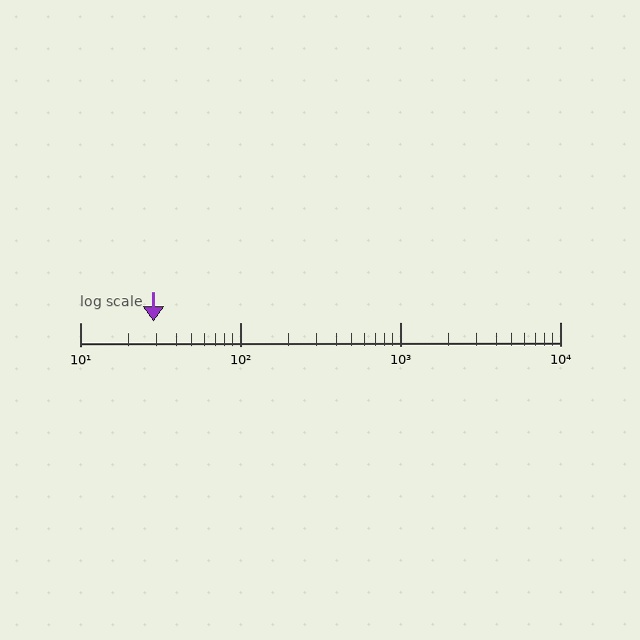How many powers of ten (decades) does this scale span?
The scale spans 3 decades, from 10 to 10000.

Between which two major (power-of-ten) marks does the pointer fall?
The pointer is between 10 and 100.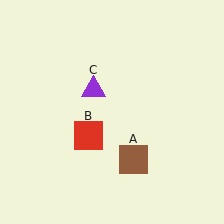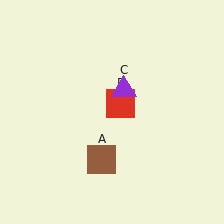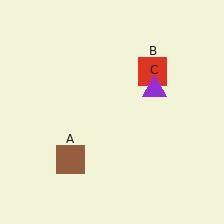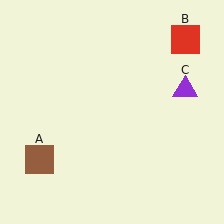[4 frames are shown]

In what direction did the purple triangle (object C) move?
The purple triangle (object C) moved right.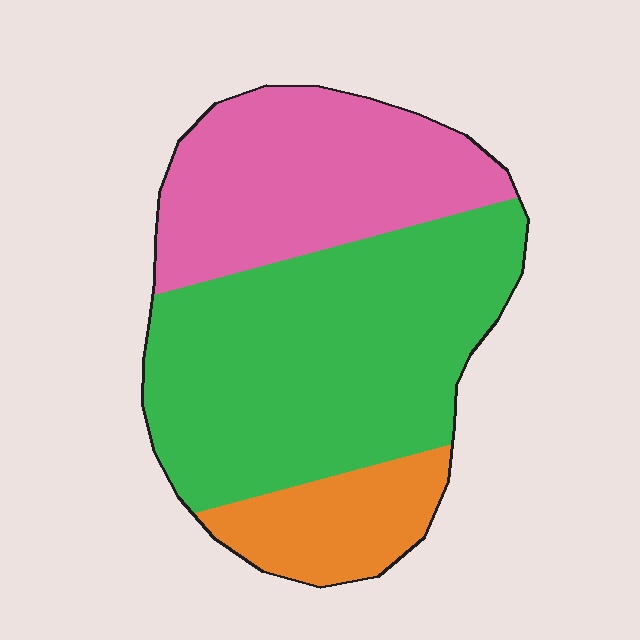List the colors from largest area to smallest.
From largest to smallest: green, pink, orange.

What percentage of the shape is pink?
Pink covers around 35% of the shape.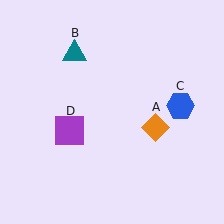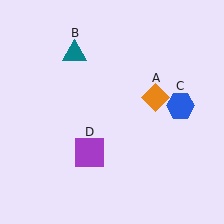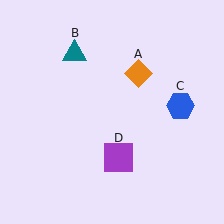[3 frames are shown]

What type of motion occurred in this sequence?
The orange diamond (object A), purple square (object D) rotated counterclockwise around the center of the scene.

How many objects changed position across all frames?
2 objects changed position: orange diamond (object A), purple square (object D).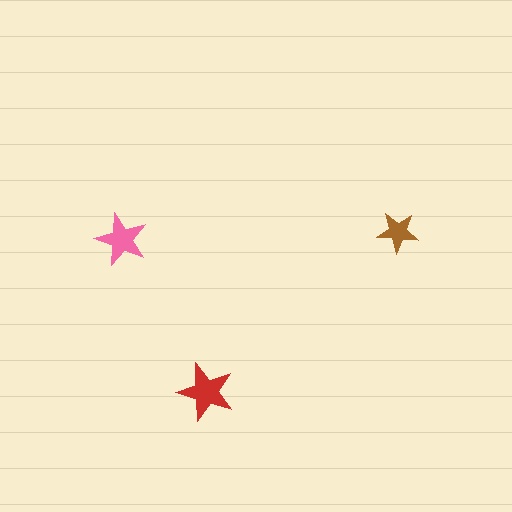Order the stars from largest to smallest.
the red one, the pink one, the brown one.